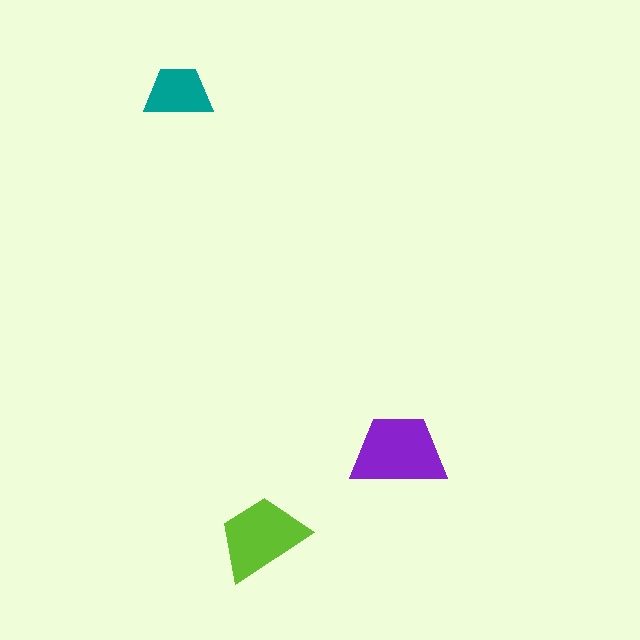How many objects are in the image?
There are 3 objects in the image.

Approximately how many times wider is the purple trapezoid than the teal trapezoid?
About 1.5 times wider.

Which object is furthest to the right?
The purple trapezoid is rightmost.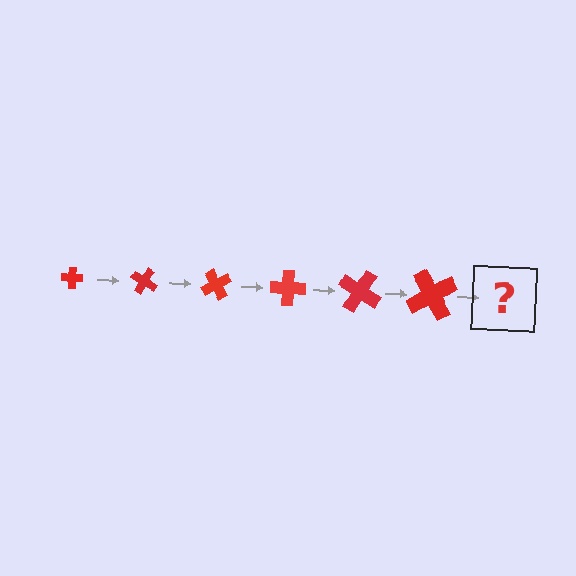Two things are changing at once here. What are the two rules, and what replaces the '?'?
The two rules are that the cross grows larger each step and it rotates 30 degrees each step. The '?' should be a cross, larger than the previous one and rotated 180 degrees from the start.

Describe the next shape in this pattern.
It should be a cross, larger than the previous one and rotated 180 degrees from the start.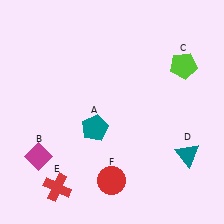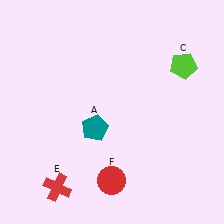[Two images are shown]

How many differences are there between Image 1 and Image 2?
There are 2 differences between the two images.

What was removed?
The teal triangle (D), the magenta diamond (B) were removed in Image 2.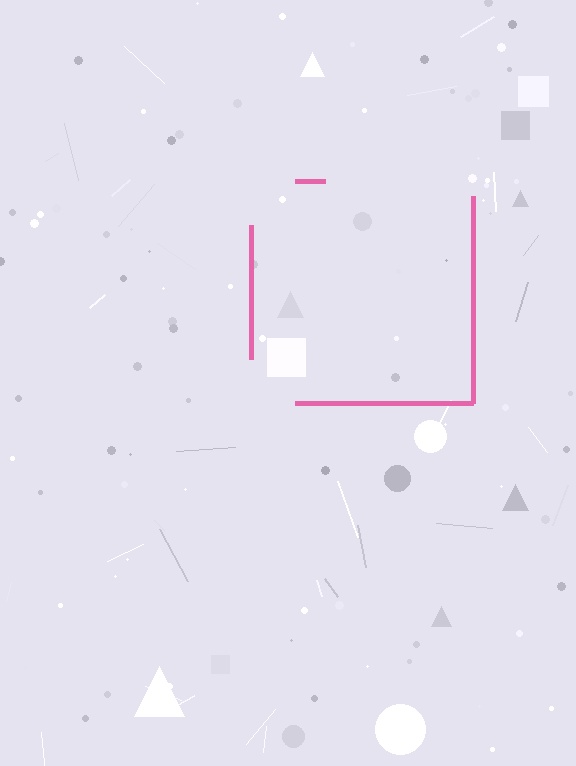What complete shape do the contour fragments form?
The contour fragments form a square.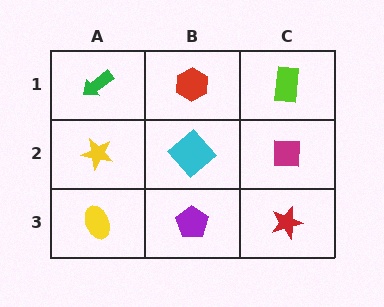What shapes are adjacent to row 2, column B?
A red hexagon (row 1, column B), a purple pentagon (row 3, column B), a yellow star (row 2, column A), a magenta square (row 2, column C).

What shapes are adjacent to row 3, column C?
A magenta square (row 2, column C), a purple pentagon (row 3, column B).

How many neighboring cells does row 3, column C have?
2.